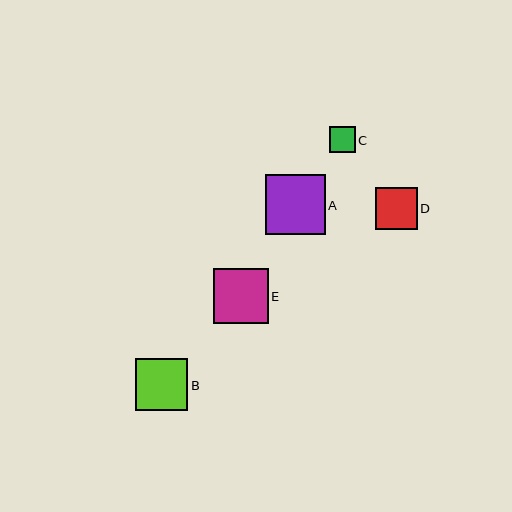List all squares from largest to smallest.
From largest to smallest: A, E, B, D, C.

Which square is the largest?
Square A is the largest with a size of approximately 60 pixels.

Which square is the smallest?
Square C is the smallest with a size of approximately 26 pixels.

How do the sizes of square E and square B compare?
Square E and square B are approximately the same size.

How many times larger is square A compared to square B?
Square A is approximately 1.2 times the size of square B.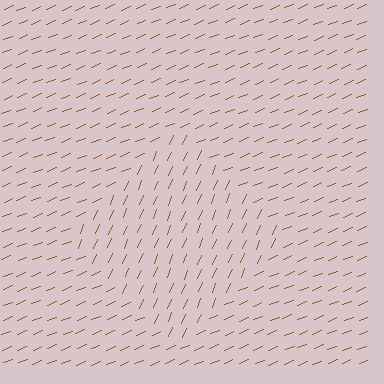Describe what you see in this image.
The image is filled with small brown line segments. A diamond region in the image has lines oriented differently from the surrounding lines, creating a visible texture boundary.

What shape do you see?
I see a diamond.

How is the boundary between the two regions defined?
The boundary is defined purely by a change in line orientation (approximately 45 degrees difference). All lines are the same color and thickness.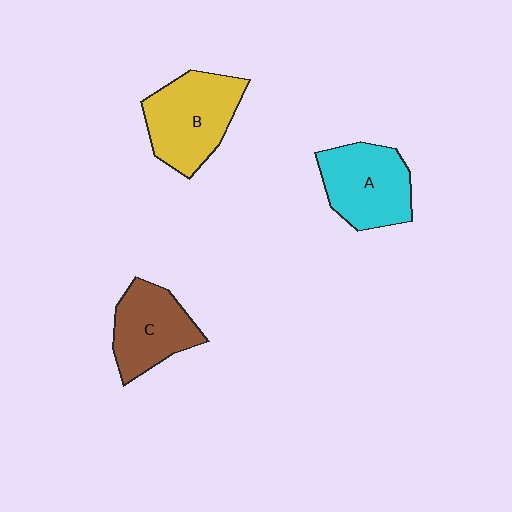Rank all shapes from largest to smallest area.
From largest to smallest: B (yellow), A (cyan), C (brown).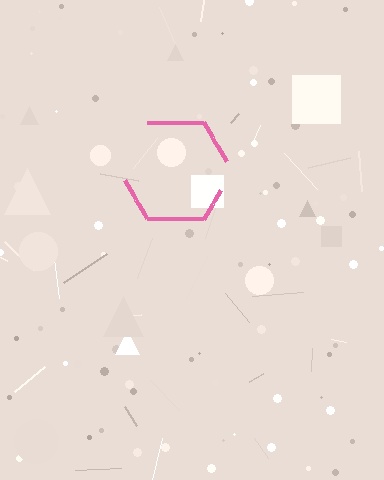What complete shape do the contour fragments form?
The contour fragments form a hexagon.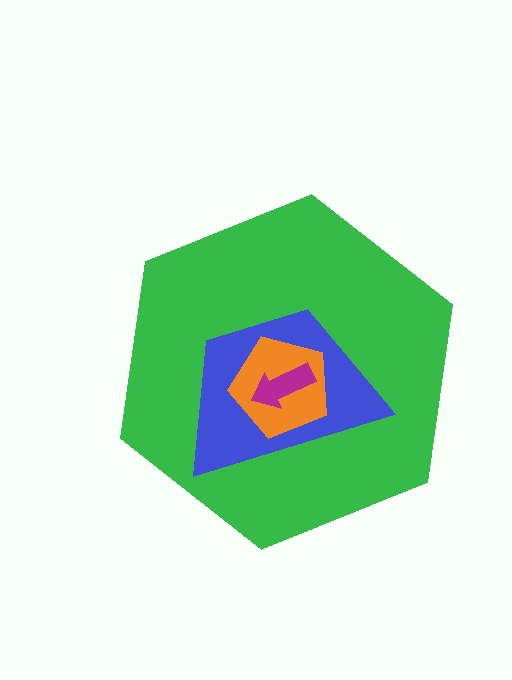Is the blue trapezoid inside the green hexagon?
Yes.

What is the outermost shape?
The green hexagon.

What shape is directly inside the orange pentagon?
The magenta arrow.